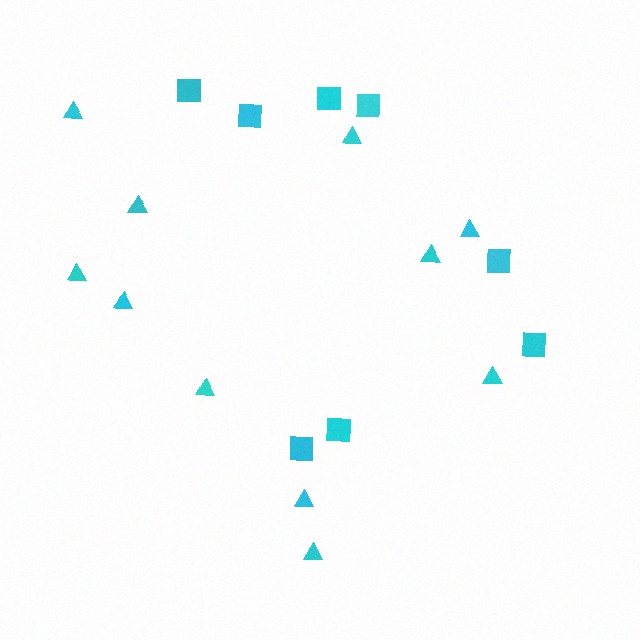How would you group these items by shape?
There are 2 groups: one group of squares (8) and one group of triangles (11).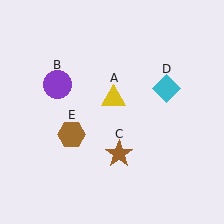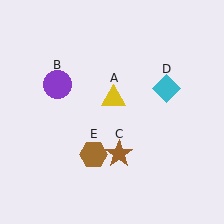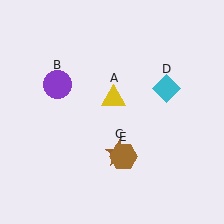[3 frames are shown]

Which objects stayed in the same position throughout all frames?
Yellow triangle (object A) and purple circle (object B) and brown star (object C) and cyan diamond (object D) remained stationary.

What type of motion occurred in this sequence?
The brown hexagon (object E) rotated counterclockwise around the center of the scene.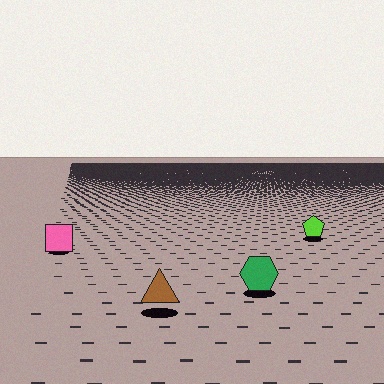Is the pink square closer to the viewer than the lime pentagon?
Yes. The pink square is closer — you can tell from the texture gradient: the ground texture is coarser near it.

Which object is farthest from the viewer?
The lime pentagon is farthest from the viewer. It appears smaller and the ground texture around it is denser.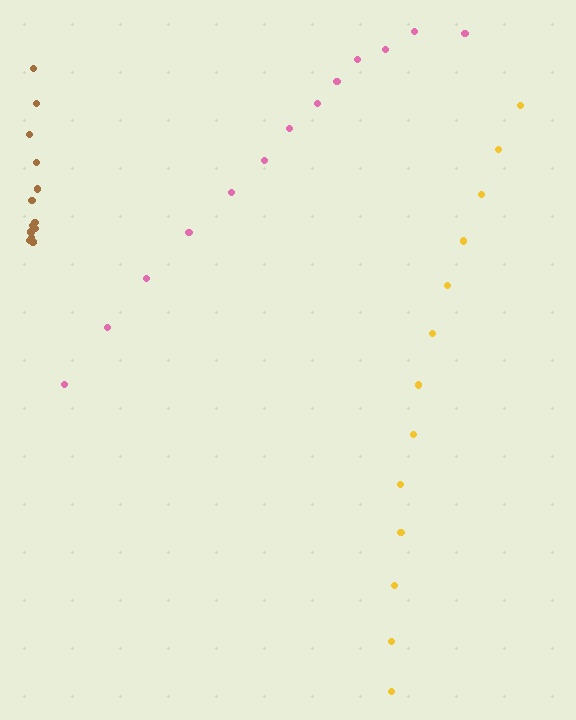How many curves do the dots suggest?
There are 3 distinct paths.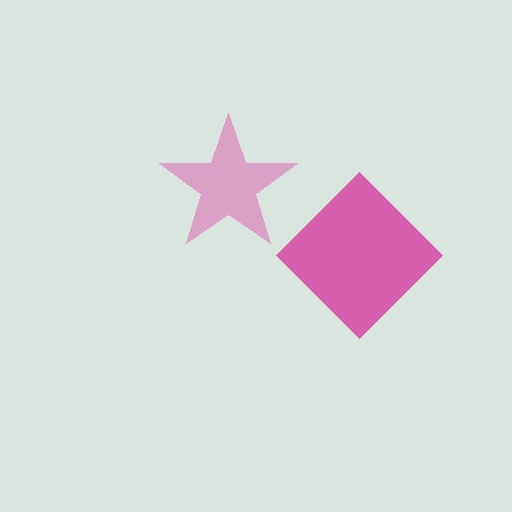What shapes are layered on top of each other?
The layered shapes are: a pink star, a magenta diamond.